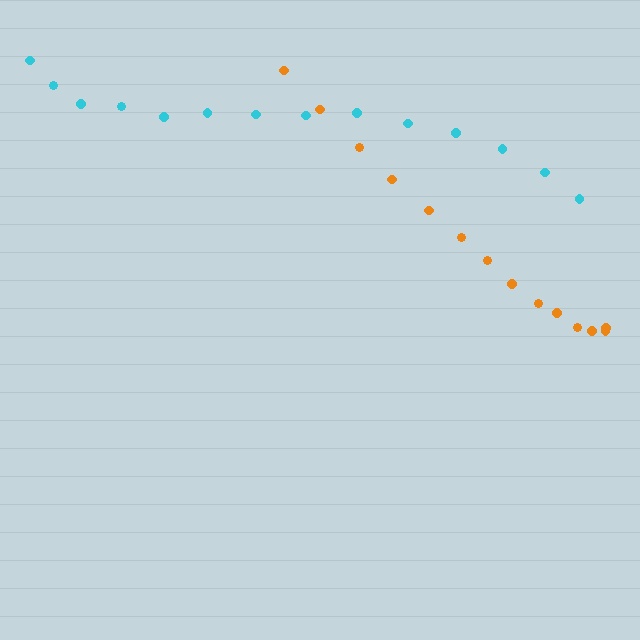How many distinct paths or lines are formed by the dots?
There are 2 distinct paths.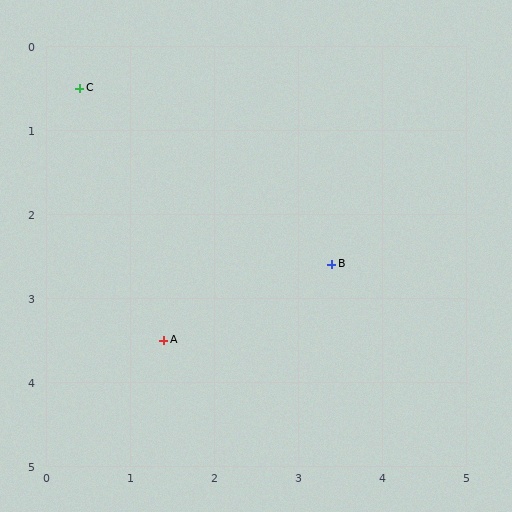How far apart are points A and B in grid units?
Points A and B are about 2.2 grid units apart.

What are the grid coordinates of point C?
Point C is at approximately (0.4, 0.5).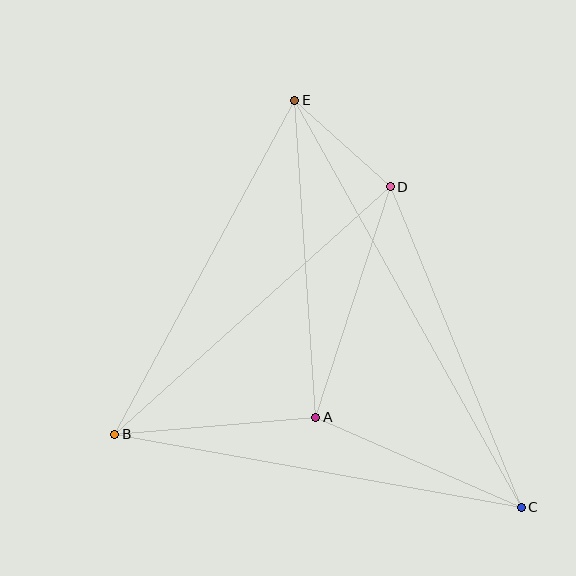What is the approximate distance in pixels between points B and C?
The distance between B and C is approximately 413 pixels.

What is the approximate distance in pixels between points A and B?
The distance between A and B is approximately 202 pixels.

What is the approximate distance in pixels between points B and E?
The distance between B and E is approximately 379 pixels.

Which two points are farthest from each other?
Points C and E are farthest from each other.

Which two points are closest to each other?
Points D and E are closest to each other.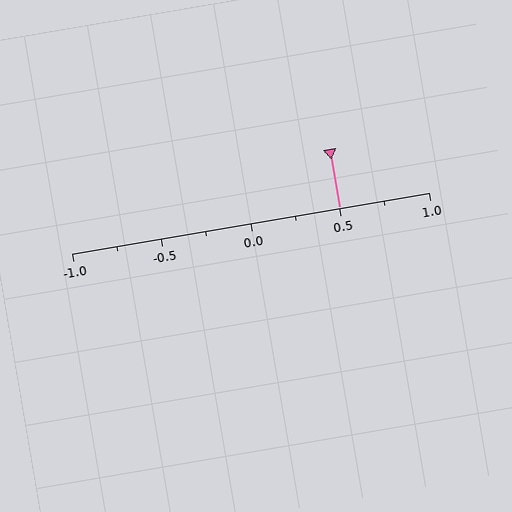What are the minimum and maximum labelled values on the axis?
The axis runs from -1.0 to 1.0.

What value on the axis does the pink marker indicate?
The marker indicates approximately 0.5.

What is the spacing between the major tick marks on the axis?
The major ticks are spaced 0.5 apart.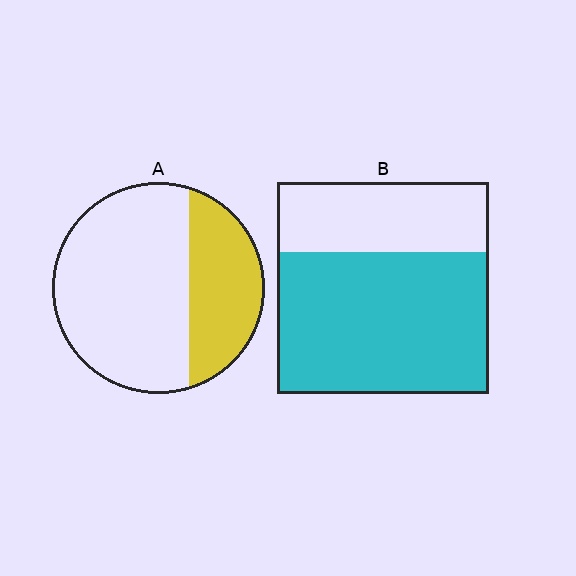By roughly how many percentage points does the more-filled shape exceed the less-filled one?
By roughly 35 percentage points (B over A).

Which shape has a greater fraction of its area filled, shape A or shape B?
Shape B.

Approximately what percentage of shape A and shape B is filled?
A is approximately 30% and B is approximately 65%.